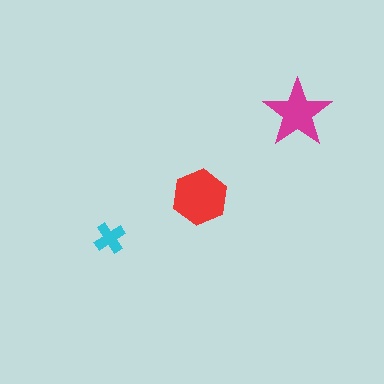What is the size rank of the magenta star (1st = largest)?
2nd.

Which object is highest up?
The magenta star is topmost.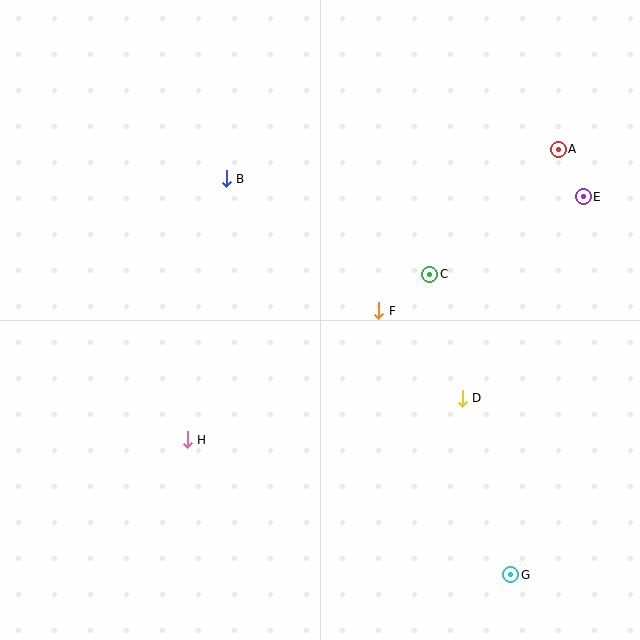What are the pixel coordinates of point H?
Point H is at (187, 440).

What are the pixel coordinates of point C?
Point C is at (430, 274).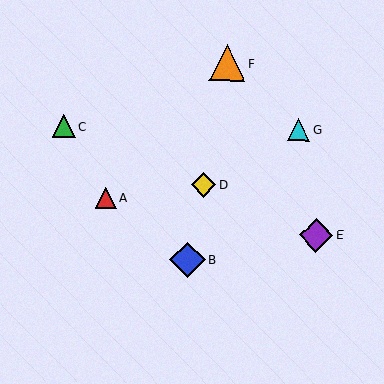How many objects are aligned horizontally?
2 objects (C, G) are aligned horizontally.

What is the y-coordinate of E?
Object E is at y≈235.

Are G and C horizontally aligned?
Yes, both are at y≈130.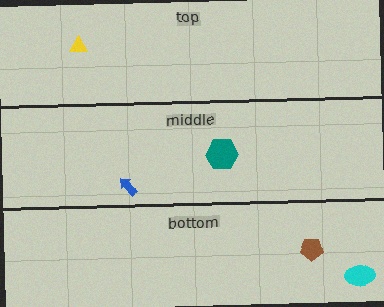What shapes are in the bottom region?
The cyan ellipse, the brown pentagon.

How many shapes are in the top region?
1.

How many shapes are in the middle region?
2.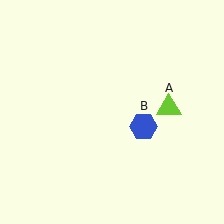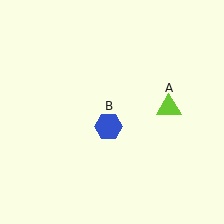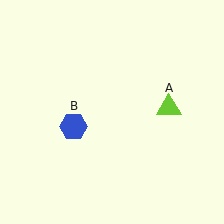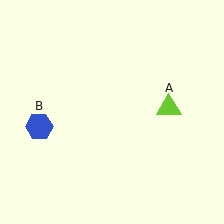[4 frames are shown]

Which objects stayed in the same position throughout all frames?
Lime triangle (object A) remained stationary.